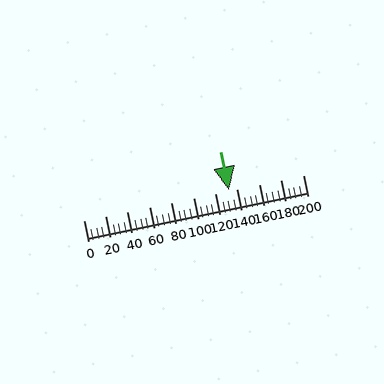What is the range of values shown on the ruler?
The ruler shows values from 0 to 200.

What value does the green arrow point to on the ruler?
The green arrow points to approximately 132.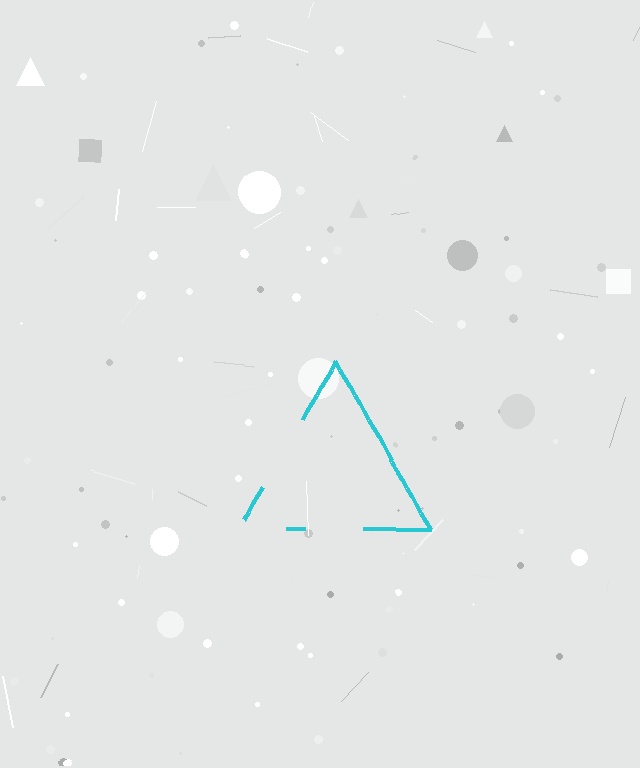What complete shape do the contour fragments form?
The contour fragments form a triangle.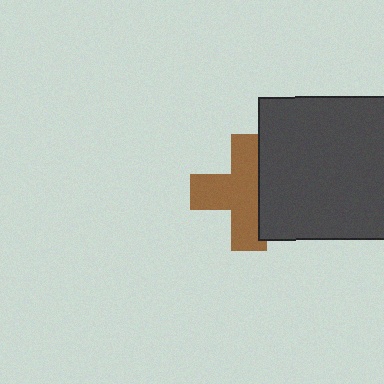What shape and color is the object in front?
The object in front is a dark gray square.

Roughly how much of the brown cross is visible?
Most of it is visible (roughly 65%).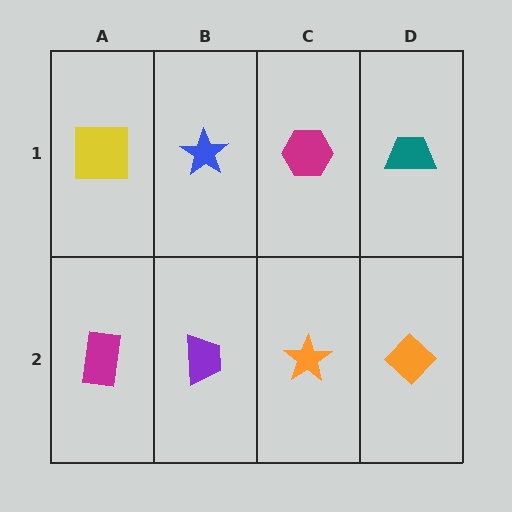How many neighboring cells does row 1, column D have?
2.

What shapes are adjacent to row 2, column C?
A magenta hexagon (row 1, column C), a purple trapezoid (row 2, column B), an orange diamond (row 2, column D).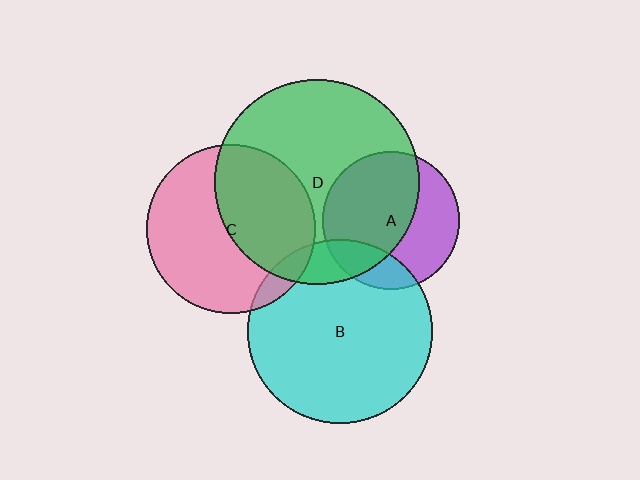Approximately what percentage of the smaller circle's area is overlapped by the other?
Approximately 10%.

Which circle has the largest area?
Circle D (green).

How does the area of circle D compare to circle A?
Approximately 2.2 times.